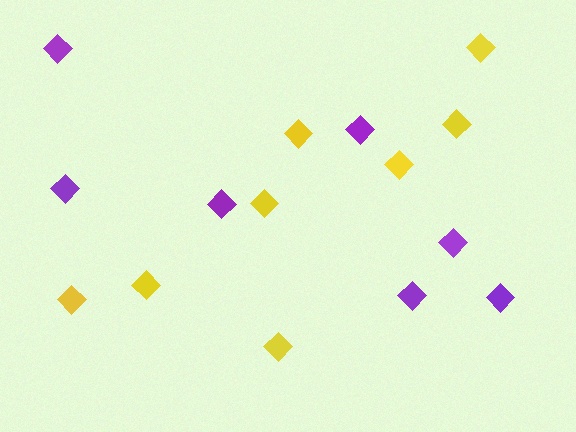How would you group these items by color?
There are 2 groups: one group of yellow diamonds (8) and one group of purple diamonds (7).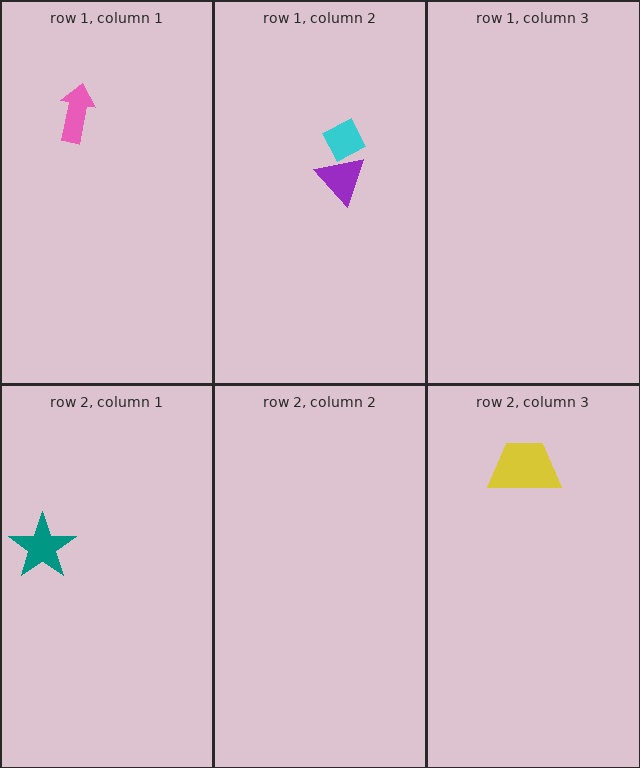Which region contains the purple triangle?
The row 1, column 2 region.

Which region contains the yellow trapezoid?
The row 2, column 3 region.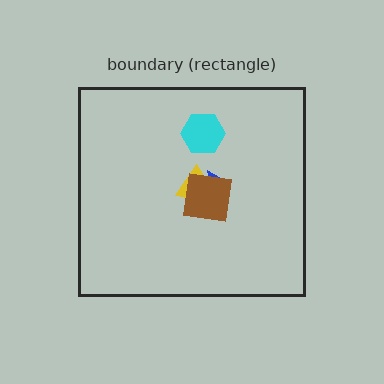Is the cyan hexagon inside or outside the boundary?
Inside.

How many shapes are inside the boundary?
4 inside, 0 outside.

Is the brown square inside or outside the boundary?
Inside.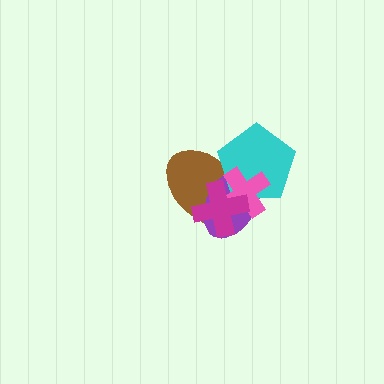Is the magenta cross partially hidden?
No, no other shape covers it.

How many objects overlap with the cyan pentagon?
4 objects overlap with the cyan pentagon.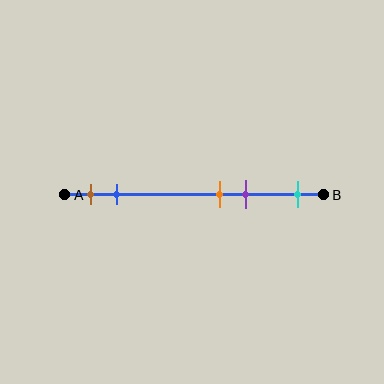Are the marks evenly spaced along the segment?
No, the marks are not evenly spaced.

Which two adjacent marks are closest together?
The orange and purple marks are the closest adjacent pair.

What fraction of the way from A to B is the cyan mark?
The cyan mark is approximately 90% (0.9) of the way from A to B.